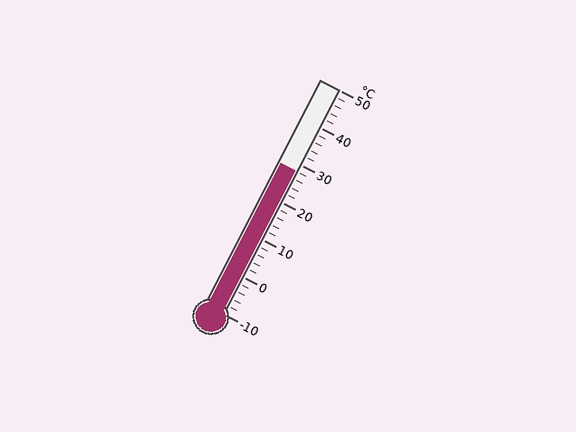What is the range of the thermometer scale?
The thermometer scale ranges from -10°C to 50°C.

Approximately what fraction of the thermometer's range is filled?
The thermometer is filled to approximately 65% of its range.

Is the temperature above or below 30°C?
The temperature is below 30°C.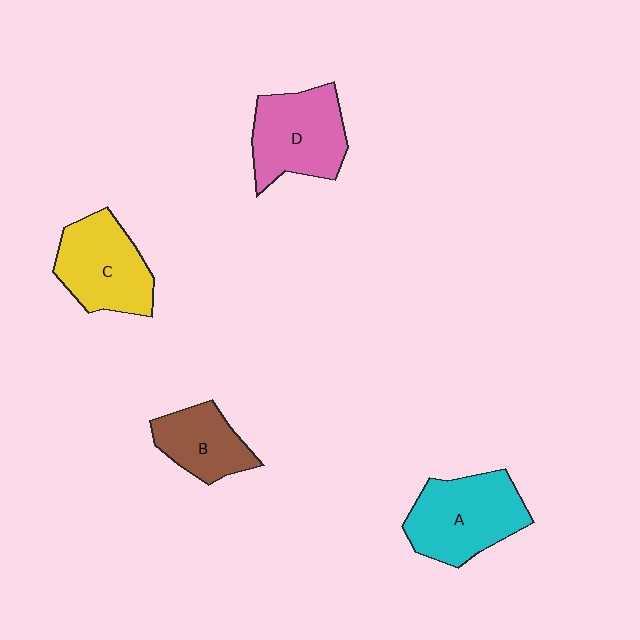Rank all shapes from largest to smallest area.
From largest to smallest: A (cyan), D (pink), C (yellow), B (brown).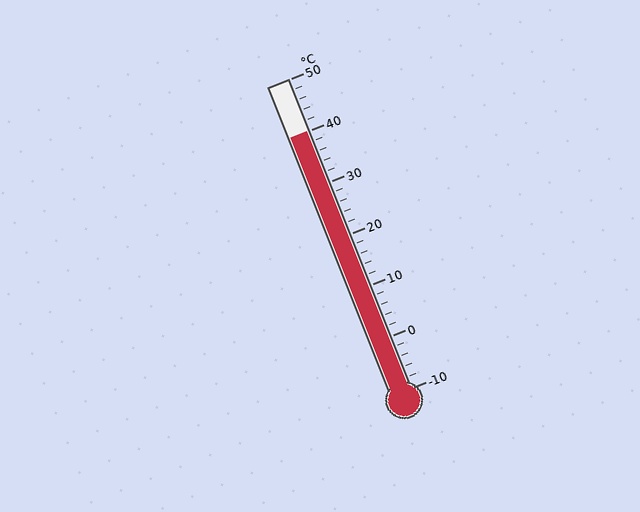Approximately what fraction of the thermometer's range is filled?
The thermometer is filled to approximately 85% of its range.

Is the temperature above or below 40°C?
The temperature is at 40°C.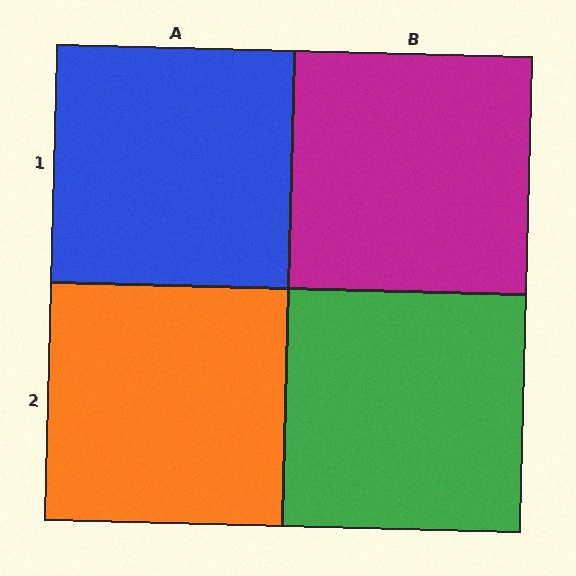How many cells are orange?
1 cell is orange.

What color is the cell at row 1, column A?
Blue.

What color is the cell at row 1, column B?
Magenta.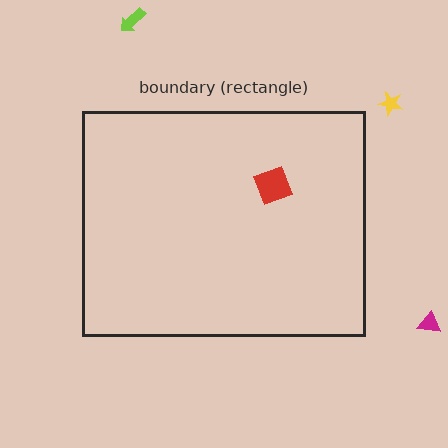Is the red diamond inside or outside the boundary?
Inside.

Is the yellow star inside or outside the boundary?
Outside.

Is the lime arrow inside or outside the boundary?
Outside.